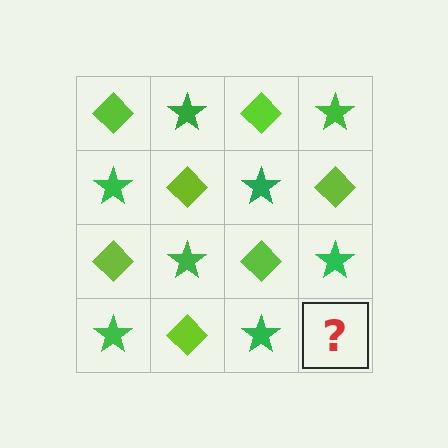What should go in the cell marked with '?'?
The missing cell should contain a lime diamond.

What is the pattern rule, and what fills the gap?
The rule is that it alternates lime diamond and green star in a checkerboard pattern. The gap should be filled with a lime diamond.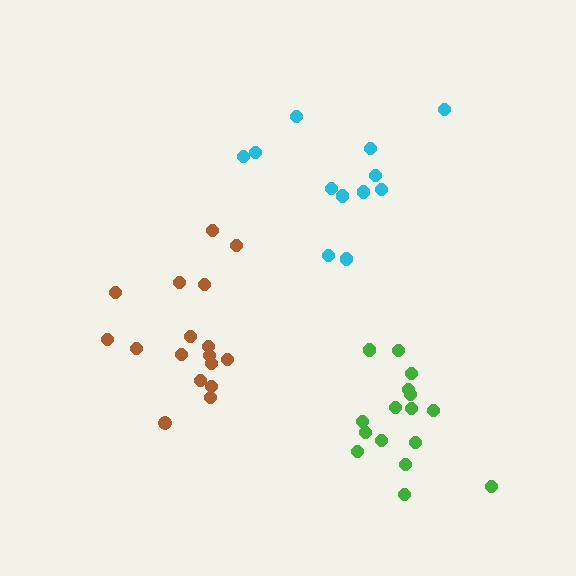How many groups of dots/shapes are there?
There are 3 groups.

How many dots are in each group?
Group 1: 16 dots, Group 2: 12 dots, Group 3: 17 dots (45 total).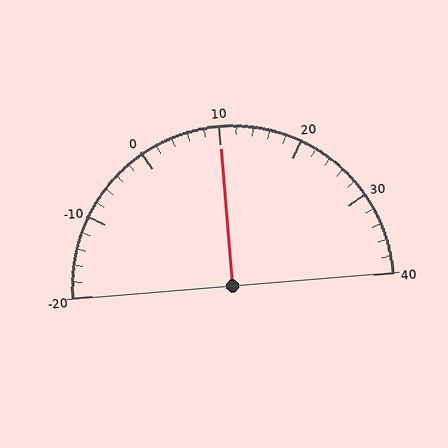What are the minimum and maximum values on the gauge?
The gauge ranges from -20 to 40.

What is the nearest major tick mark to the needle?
The nearest major tick mark is 10.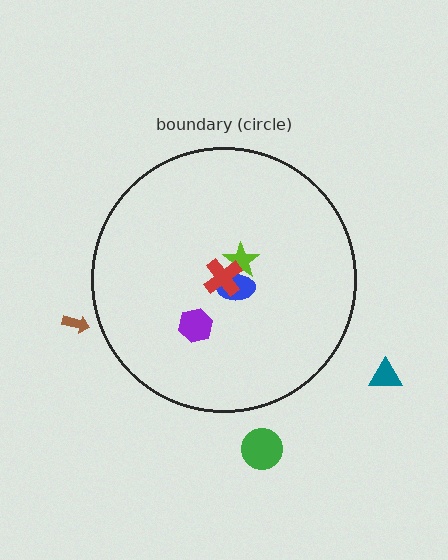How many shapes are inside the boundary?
4 inside, 3 outside.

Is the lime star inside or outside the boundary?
Inside.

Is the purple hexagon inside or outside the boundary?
Inside.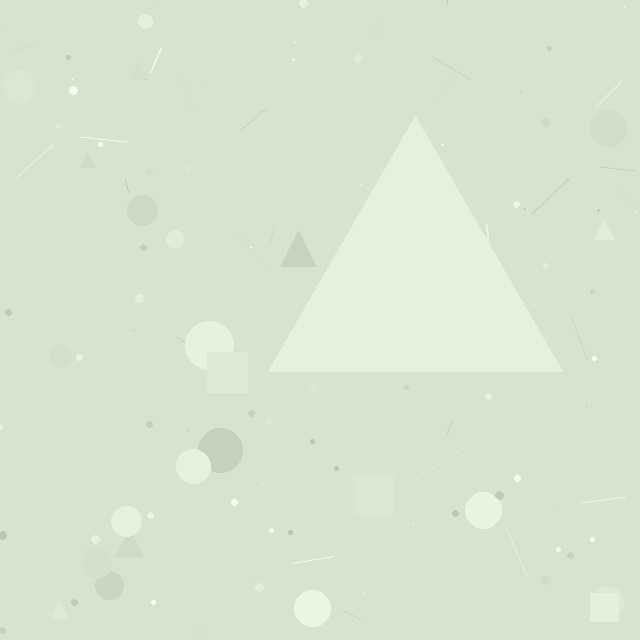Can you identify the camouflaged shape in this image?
The camouflaged shape is a triangle.